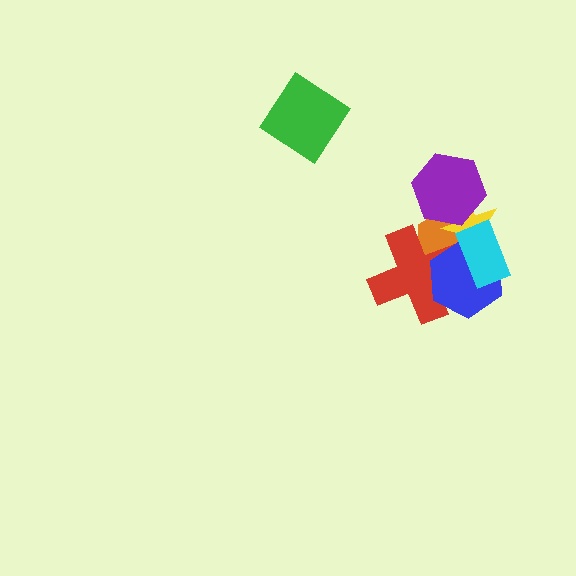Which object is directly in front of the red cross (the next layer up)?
The blue hexagon is directly in front of the red cross.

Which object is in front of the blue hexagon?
The cyan rectangle is in front of the blue hexagon.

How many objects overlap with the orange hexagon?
5 objects overlap with the orange hexagon.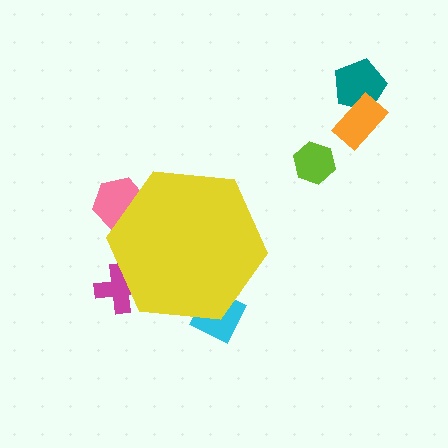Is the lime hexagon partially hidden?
No, the lime hexagon is fully visible.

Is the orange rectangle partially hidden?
No, the orange rectangle is fully visible.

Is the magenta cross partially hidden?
Yes, the magenta cross is partially hidden behind the yellow hexagon.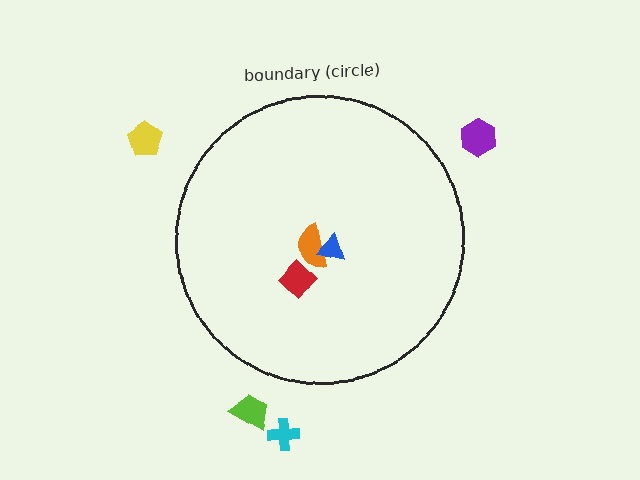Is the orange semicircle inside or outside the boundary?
Inside.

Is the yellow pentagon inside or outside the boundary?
Outside.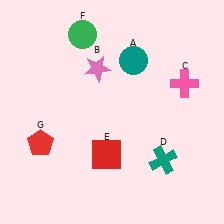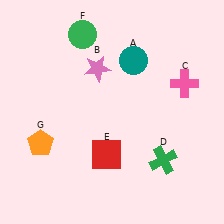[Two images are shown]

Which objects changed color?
D changed from teal to green. G changed from red to orange.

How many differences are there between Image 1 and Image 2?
There are 2 differences between the two images.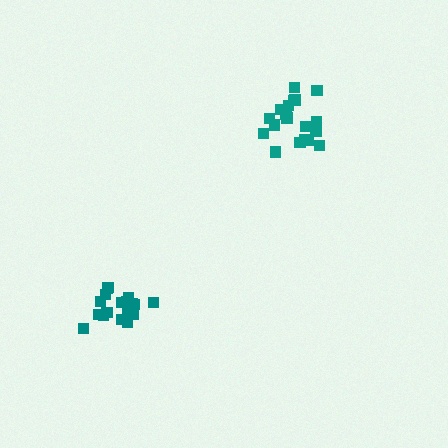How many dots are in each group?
Group 1: 19 dots, Group 2: 19 dots (38 total).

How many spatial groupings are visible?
There are 2 spatial groupings.